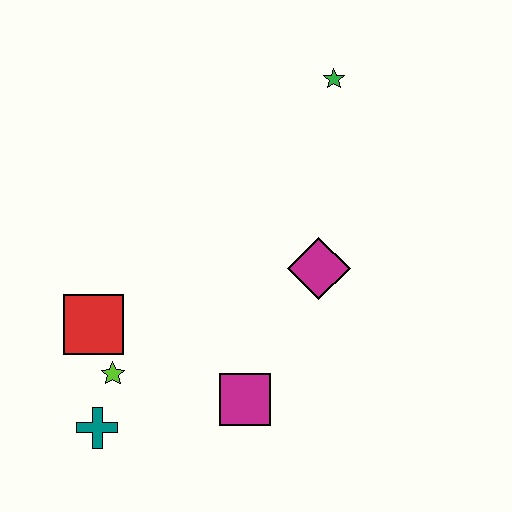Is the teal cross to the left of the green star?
Yes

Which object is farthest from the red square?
The green star is farthest from the red square.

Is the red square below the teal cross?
No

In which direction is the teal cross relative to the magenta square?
The teal cross is to the left of the magenta square.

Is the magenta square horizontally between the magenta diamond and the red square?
Yes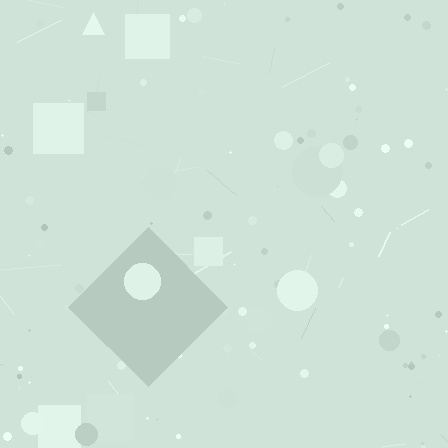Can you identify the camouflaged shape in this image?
The camouflaged shape is a diamond.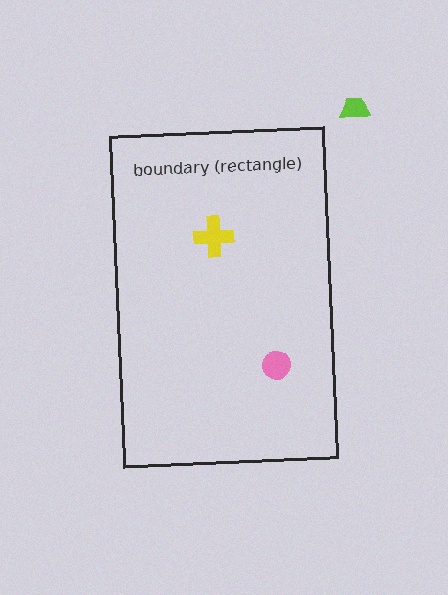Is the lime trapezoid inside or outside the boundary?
Outside.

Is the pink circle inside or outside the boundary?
Inside.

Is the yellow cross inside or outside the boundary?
Inside.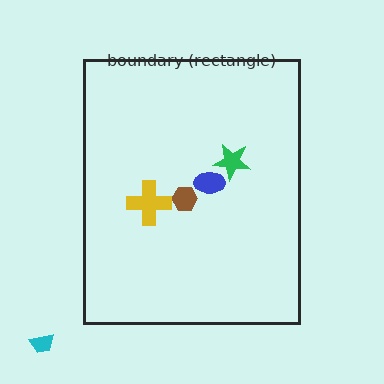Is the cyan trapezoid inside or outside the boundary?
Outside.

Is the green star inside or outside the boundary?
Inside.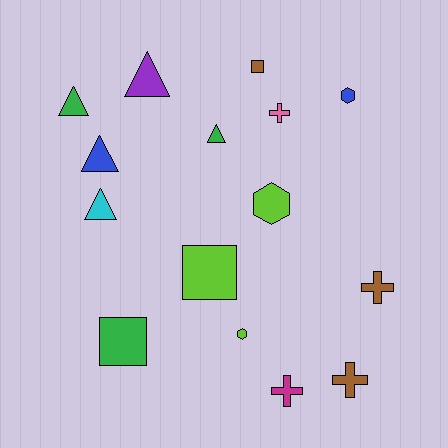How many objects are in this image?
There are 15 objects.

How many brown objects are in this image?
There are 3 brown objects.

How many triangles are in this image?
There are 5 triangles.